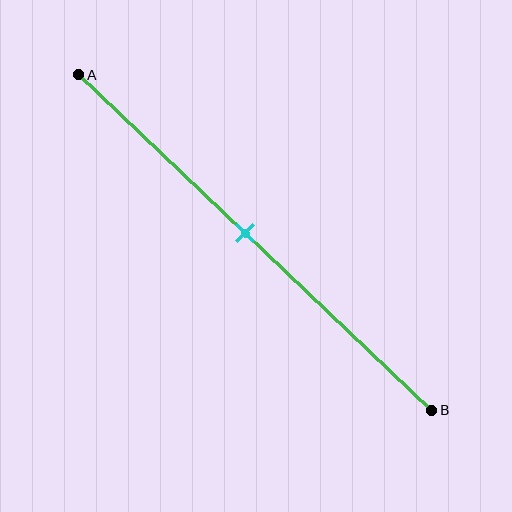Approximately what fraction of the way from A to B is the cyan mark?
The cyan mark is approximately 45% of the way from A to B.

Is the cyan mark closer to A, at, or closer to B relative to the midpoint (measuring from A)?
The cyan mark is approximately at the midpoint of segment AB.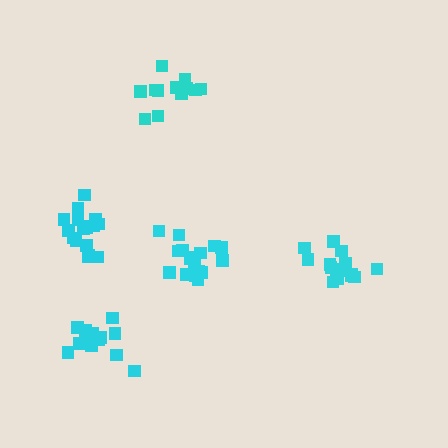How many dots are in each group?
Group 1: 17 dots, Group 2: 15 dots, Group 3: 14 dots, Group 4: 12 dots, Group 5: 17 dots (75 total).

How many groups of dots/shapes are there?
There are 5 groups.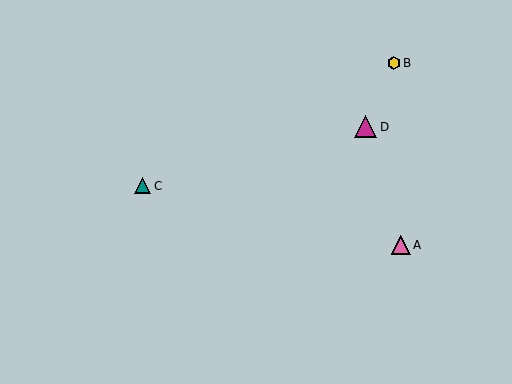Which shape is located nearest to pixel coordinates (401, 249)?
The pink triangle (labeled A) at (401, 245) is nearest to that location.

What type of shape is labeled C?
Shape C is a teal triangle.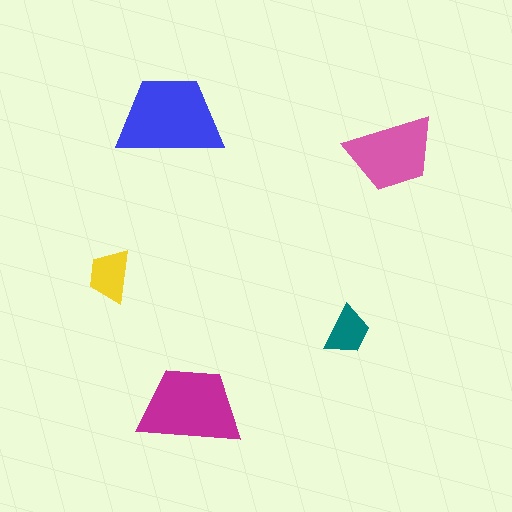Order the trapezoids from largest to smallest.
the blue one, the magenta one, the pink one, the yellow one, the teal one.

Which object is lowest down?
The magenta trapezoid is bottommost.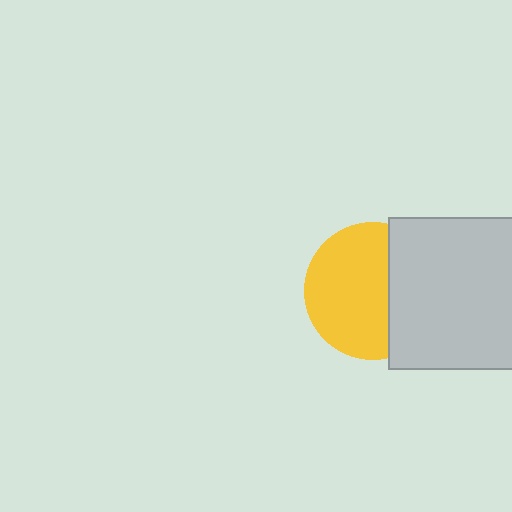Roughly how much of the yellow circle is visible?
About half of it is visible (roughly 63%).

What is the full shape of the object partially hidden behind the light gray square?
The partially hidden object is a yellow circle.